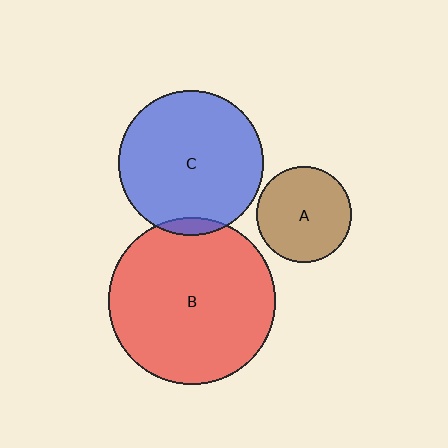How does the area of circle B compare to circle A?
Approximately 3.1 times.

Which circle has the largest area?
Circle B (red).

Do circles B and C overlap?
Yes.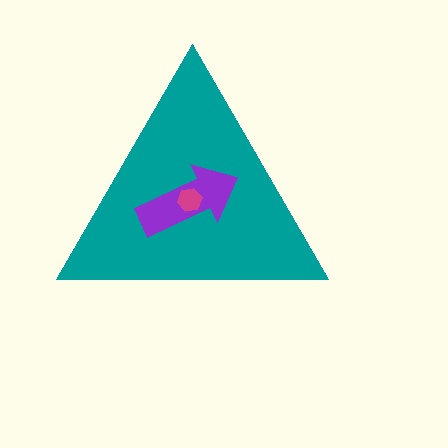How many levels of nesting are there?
3.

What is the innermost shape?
The magenta hexagon.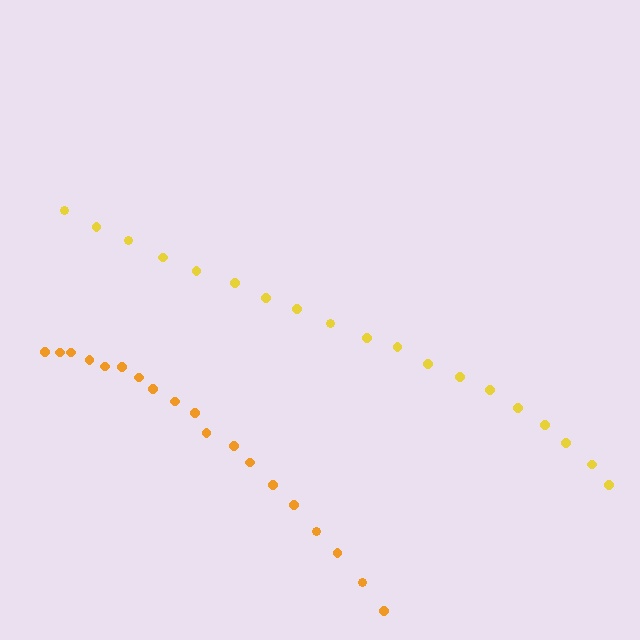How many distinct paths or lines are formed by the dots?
There are 2 distinct paths.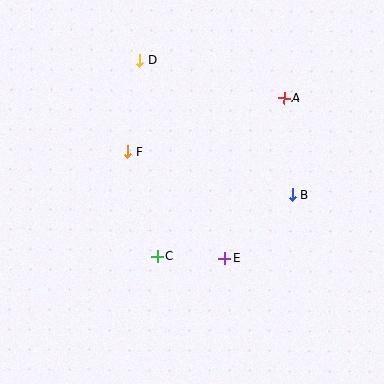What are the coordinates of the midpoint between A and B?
The midpoint between A and B is at (288, 146).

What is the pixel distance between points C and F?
The distance between C and F is 109 pixels.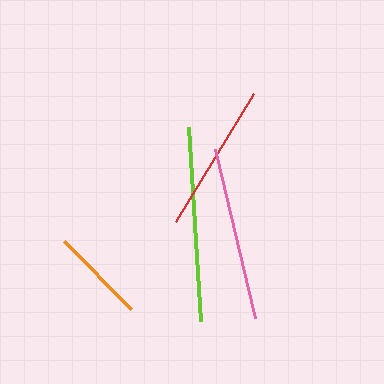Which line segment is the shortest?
The orange line is the shortest at approximately 95 pixels.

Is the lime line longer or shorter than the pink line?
The lime line is longer than the pink line.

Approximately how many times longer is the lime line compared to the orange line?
The lime line is approximately 2.0 times the length of the orange line.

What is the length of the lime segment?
The lime segment is approximately 195 pixels long.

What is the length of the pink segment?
The pink segment is approximately 174 pixels long.